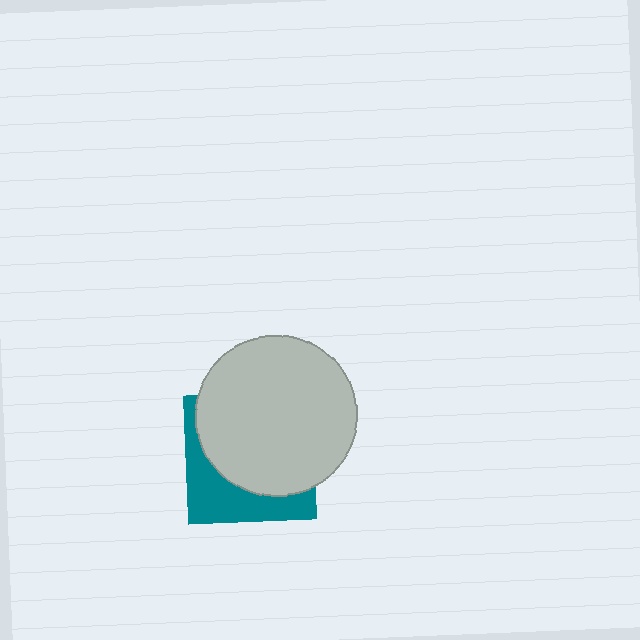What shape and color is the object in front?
The object in front is a light gray circle.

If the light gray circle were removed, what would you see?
You would see the complete teal square.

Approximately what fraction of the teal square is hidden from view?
Roughly 65% of the teal square is hidden behind the light gray circle.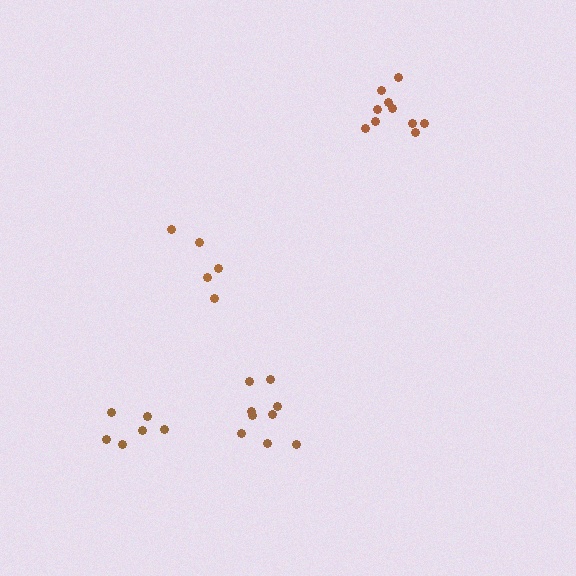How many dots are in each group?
Group 1: 9 dots, Group 2: 10 dots, Group 3: 6 dots, Group 4: 5 dots (30 total).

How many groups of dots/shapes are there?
There are 4 groups.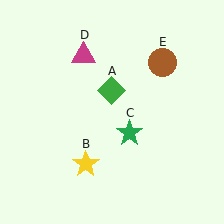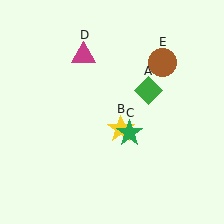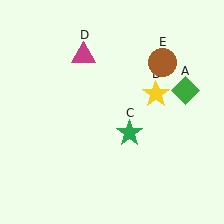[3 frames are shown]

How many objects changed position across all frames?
2 objects changed position: green diamond (object A), yellow star (object B).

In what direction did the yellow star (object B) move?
The yellow star (object B) moved up and to the right.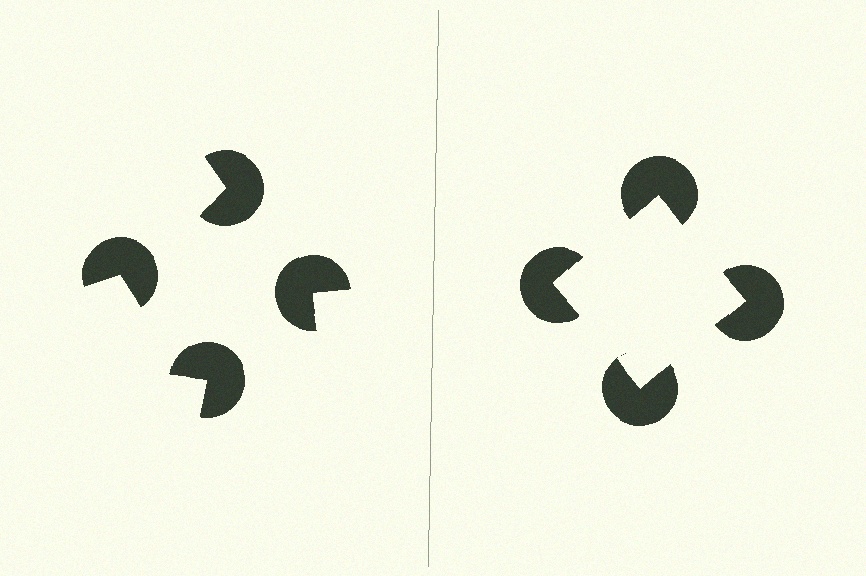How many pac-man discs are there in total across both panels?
8 — 4 on each side.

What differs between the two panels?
The pac-man discs are positioned identically on both sides; only the wedge orientations differ. On the right they align to a square; on the left they are misaligned.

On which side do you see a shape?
An illusory square appears on the right side. On the left side the wedge cuts are rotated, so no coherent shape forms.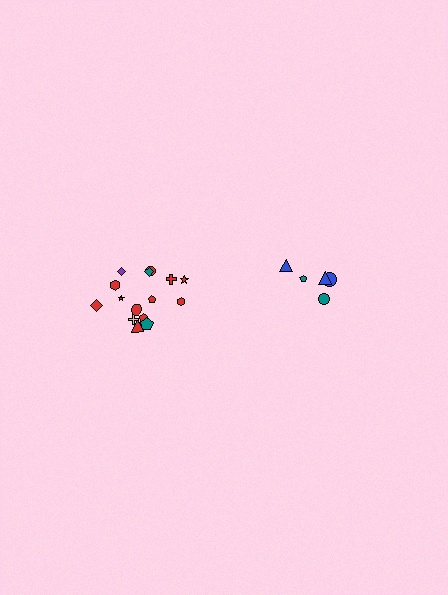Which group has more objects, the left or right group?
The left group.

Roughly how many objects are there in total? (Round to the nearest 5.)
Roughly 20 objects in total.